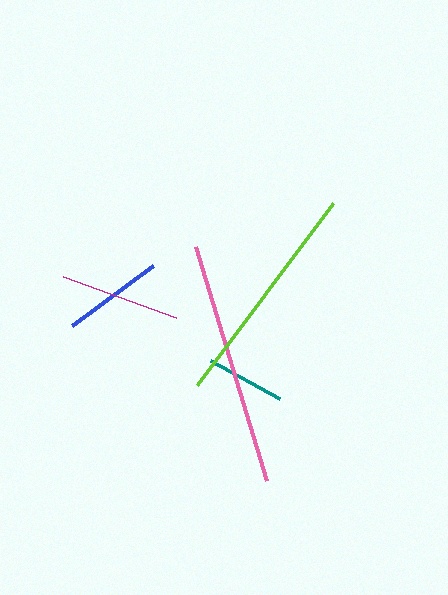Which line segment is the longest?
The pink line is the longest at approximately 245 pixels.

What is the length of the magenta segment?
The magenta segment is approximately 121 pixels long.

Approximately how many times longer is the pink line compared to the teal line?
The pink line is approximately 3.1 times the length of the teal line.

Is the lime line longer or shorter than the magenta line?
The lime line is longer than the magenta line.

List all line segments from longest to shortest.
From longest to shortest: pink, lime, magenta, blue, teal.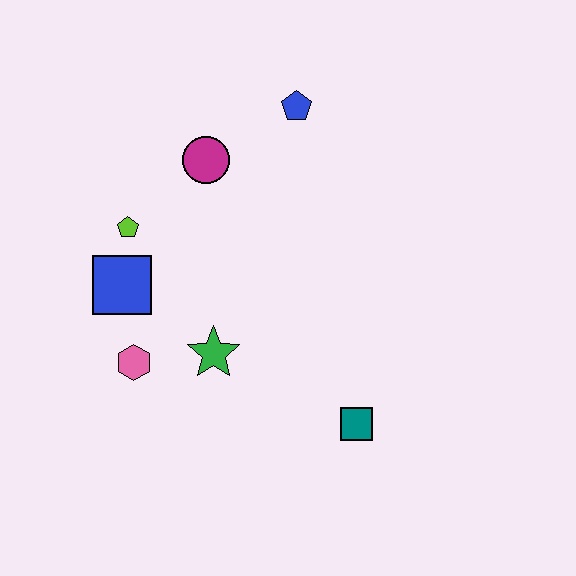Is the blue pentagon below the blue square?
No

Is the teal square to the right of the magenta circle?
Yes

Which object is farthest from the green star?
The blue pentagon is farthest from the green star.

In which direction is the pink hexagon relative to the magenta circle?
The pink hexagon is below the magenta circle.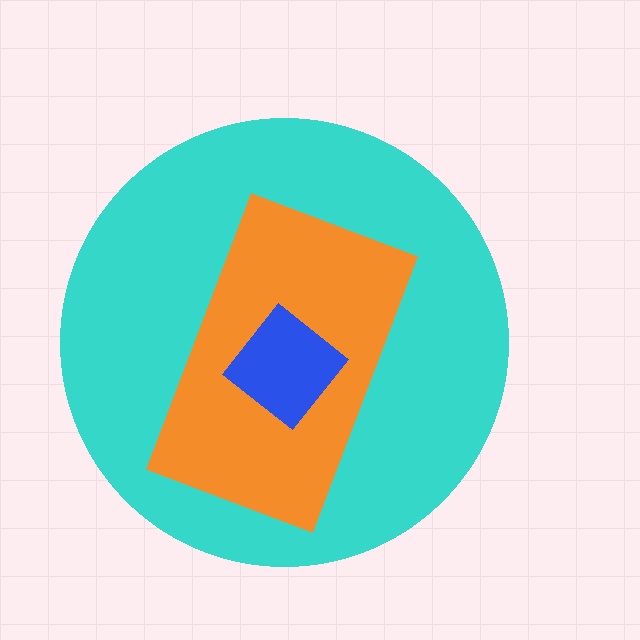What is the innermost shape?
The blue diamond.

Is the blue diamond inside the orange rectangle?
Yes.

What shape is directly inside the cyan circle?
The orange rectangle.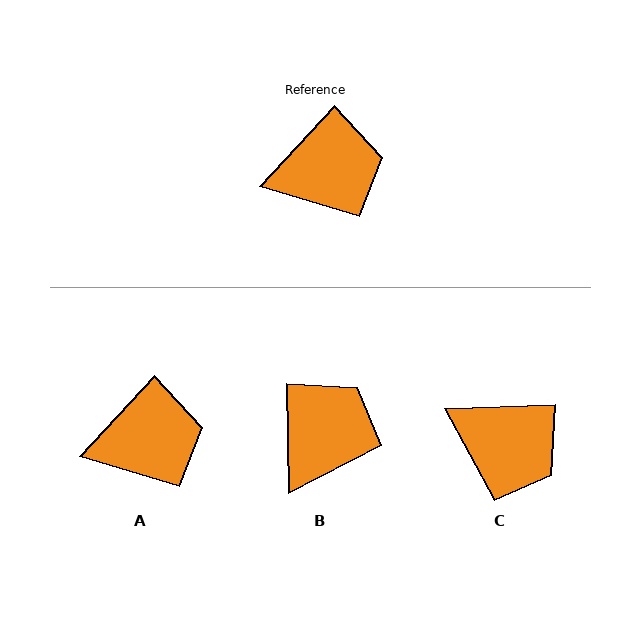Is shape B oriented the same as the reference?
No, it is off by about 44 degrees.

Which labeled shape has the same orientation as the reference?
A.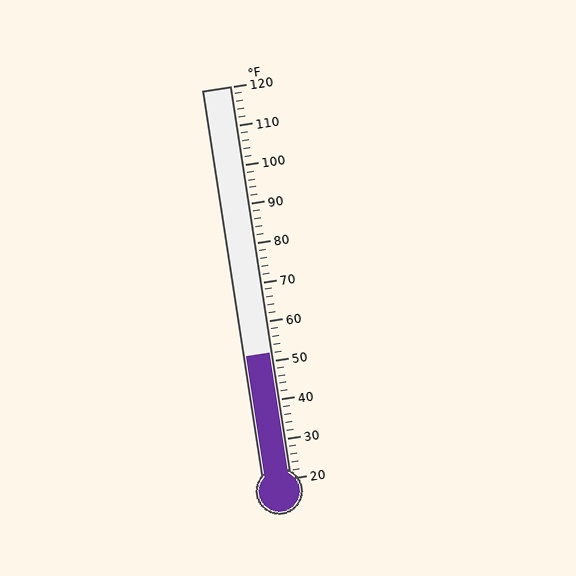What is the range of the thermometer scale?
The thermometer scale ranges from 20°F to 120°F.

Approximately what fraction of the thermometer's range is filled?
The thermometer is filled to approximately 30% of its range.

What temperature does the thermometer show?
The thermometer shows approximately 52°F.